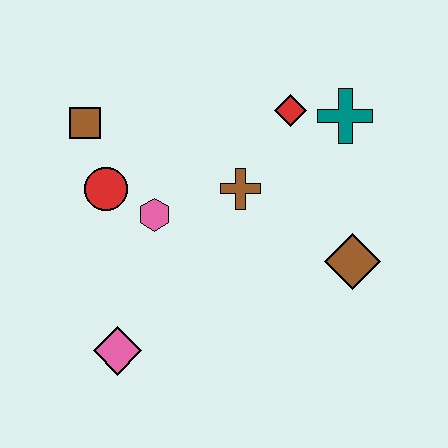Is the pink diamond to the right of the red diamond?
No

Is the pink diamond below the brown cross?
Yes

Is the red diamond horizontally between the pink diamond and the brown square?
No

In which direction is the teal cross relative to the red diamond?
The teal cross is to the right of the red diamond.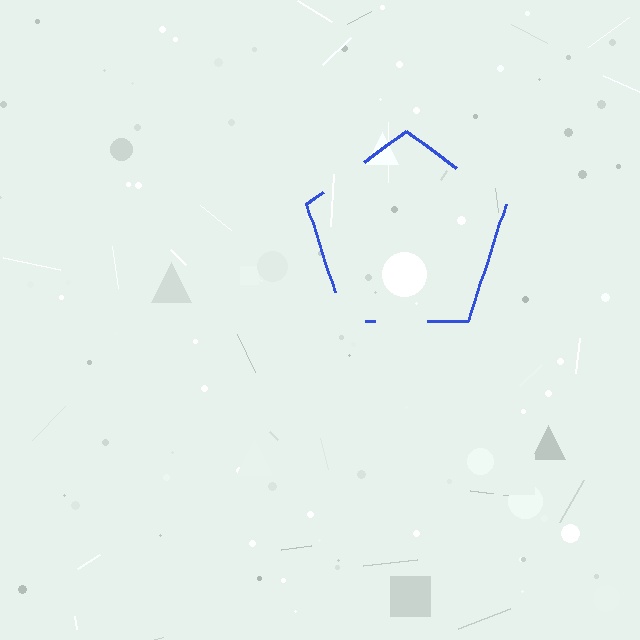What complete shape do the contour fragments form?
The contour fragments form a pentagon.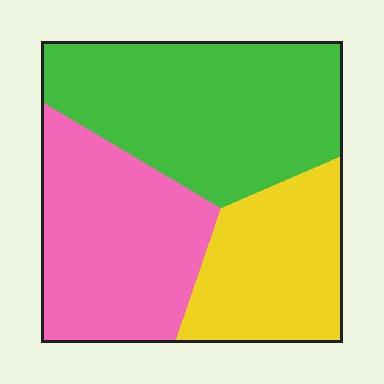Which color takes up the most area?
Green, at roughly 40%.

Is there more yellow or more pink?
Pink.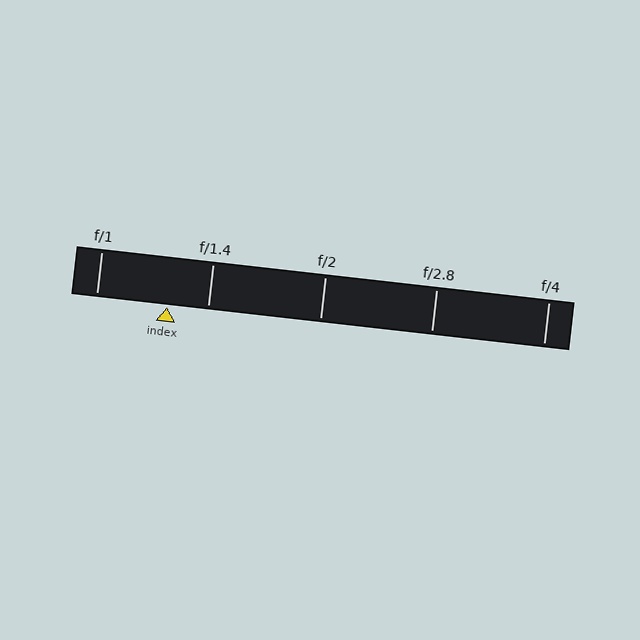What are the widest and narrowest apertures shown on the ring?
The widest aperture shown is f/1 and the narrowest is f/4.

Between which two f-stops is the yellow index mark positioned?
The index mark is between f/1 and f/1.4.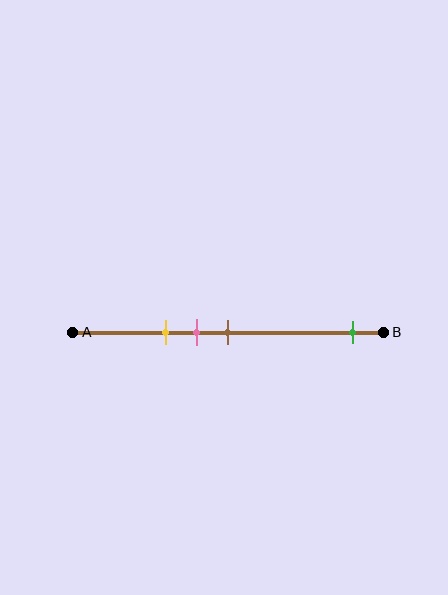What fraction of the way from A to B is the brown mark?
The brown mark is approximately 50% (0.5) of the way from A to B.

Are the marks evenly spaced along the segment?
No, the marks are not evenly spaced.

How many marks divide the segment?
There are 4 marks dividing the segment.